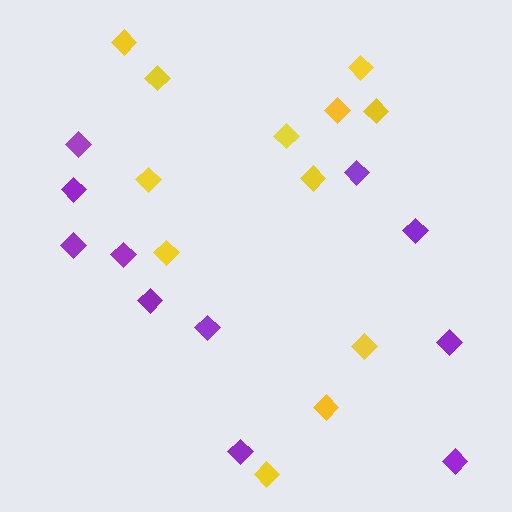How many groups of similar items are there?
There are 2 groups: one group of yellow diamonds (12) and one group of purple diamonds (11).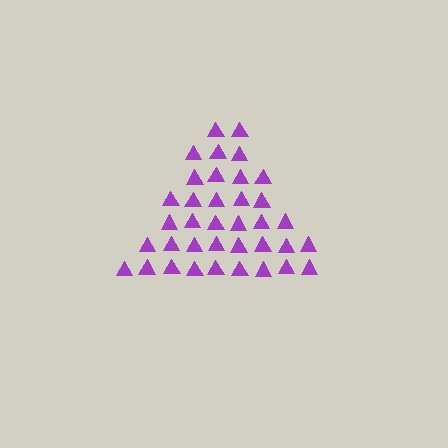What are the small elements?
The small elements are triangles.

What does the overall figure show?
The overall figure shows a triangle.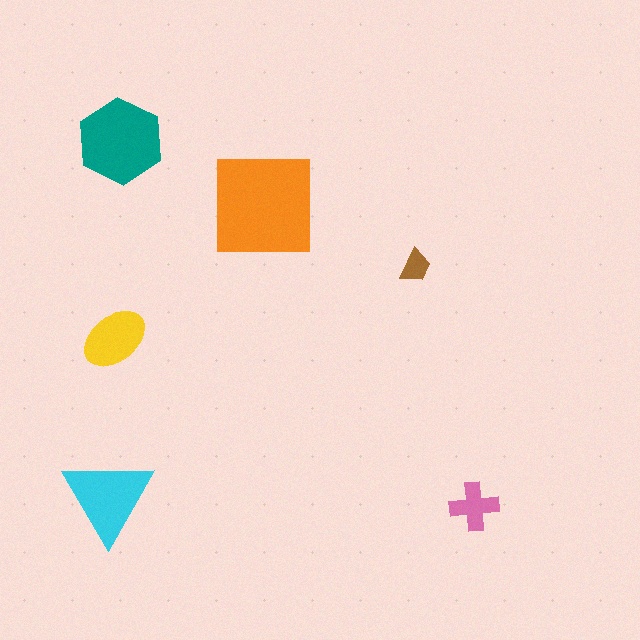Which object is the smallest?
The brown trapezoid.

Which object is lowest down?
The pink cross is bottommost.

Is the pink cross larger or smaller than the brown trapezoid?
Larger.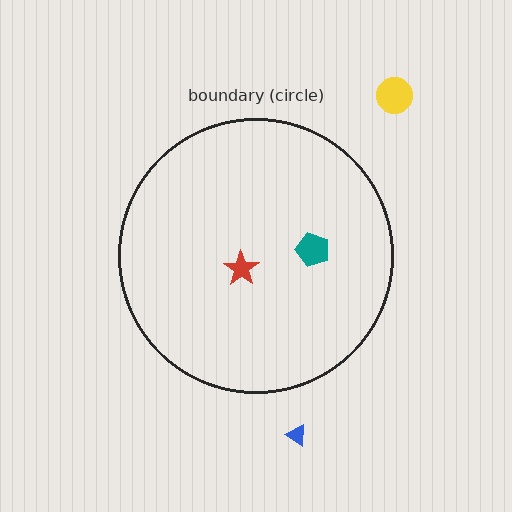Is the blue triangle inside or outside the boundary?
Outside.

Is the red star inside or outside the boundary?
Inside.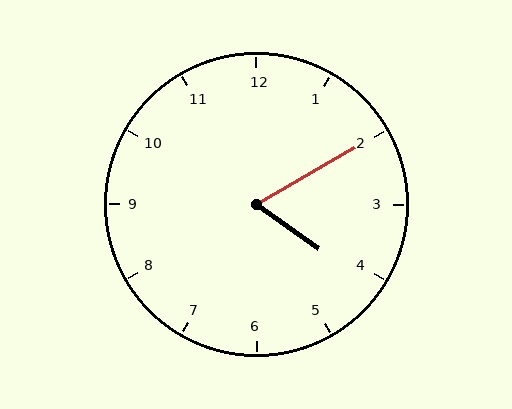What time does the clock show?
4:10.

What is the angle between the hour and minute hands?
Approximately 65 degrees.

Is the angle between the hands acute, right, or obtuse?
It is acute.